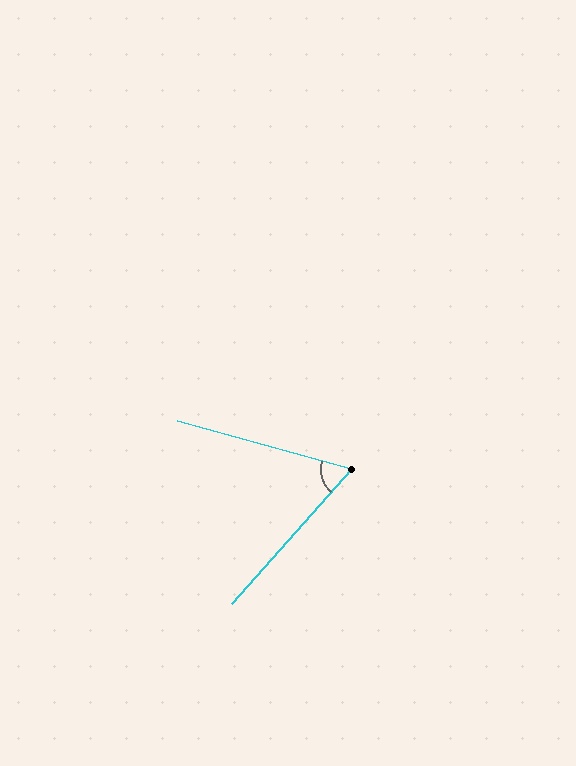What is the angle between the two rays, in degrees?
Approximately 64 degrees.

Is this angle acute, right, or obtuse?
It is acute.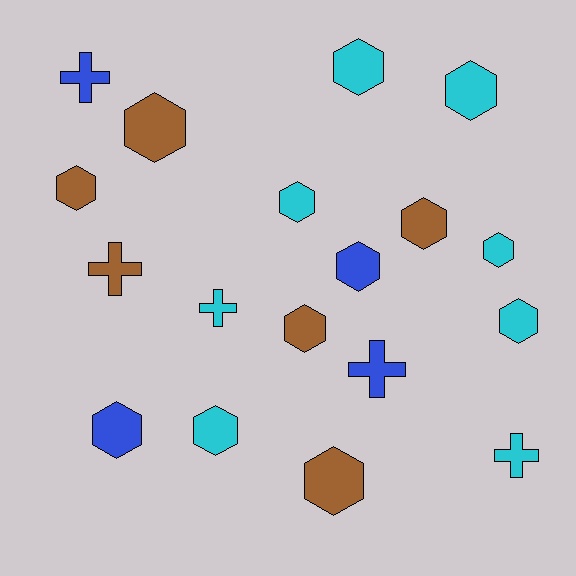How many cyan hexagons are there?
There are 6 cyan hexagons.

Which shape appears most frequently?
Hexagon, with 13 objects.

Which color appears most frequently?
Cyan, with 8 objects.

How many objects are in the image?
There are 18 objects.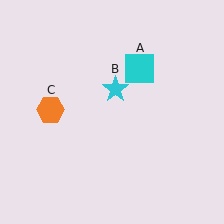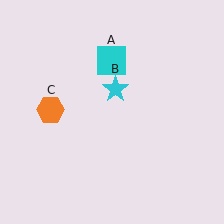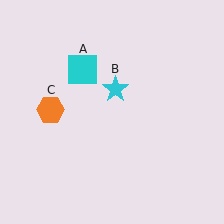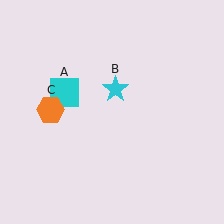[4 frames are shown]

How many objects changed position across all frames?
1 object changed position: cyan square (object A).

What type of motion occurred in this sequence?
The cyan square (object A) rotated counterclockwise around the center of the scene.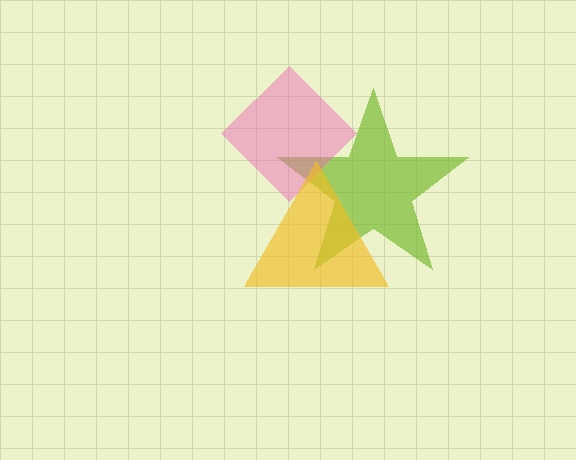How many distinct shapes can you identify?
There are 3 distinct shapes: a lime star, a pink diamond, a yellow triangle.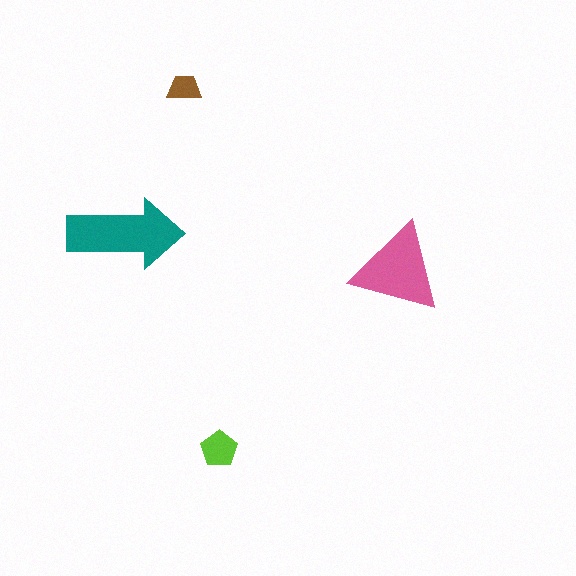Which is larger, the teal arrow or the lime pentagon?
The teal arrow.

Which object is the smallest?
The brown trapezoid.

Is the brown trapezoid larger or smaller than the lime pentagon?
Smaller.